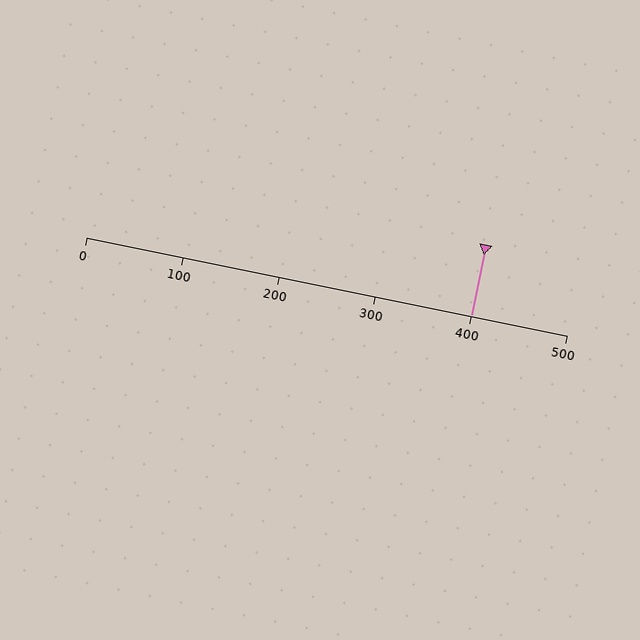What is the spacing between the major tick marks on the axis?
The major ticks are spaced 100 apart.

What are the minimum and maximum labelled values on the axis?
The axis runs from 0 to 500.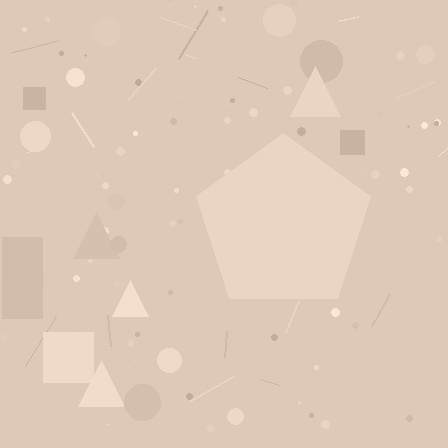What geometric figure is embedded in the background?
A pentagon is embedded in the background.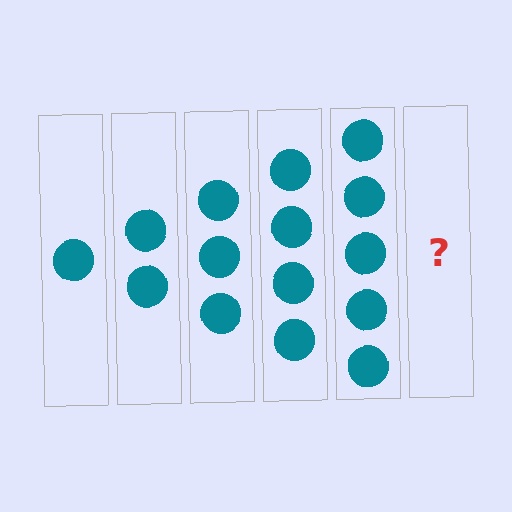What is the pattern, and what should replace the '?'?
The pattern is that each step adds one more circle. The '?' should be 6 circles.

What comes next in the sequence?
The next element should be 6 circles.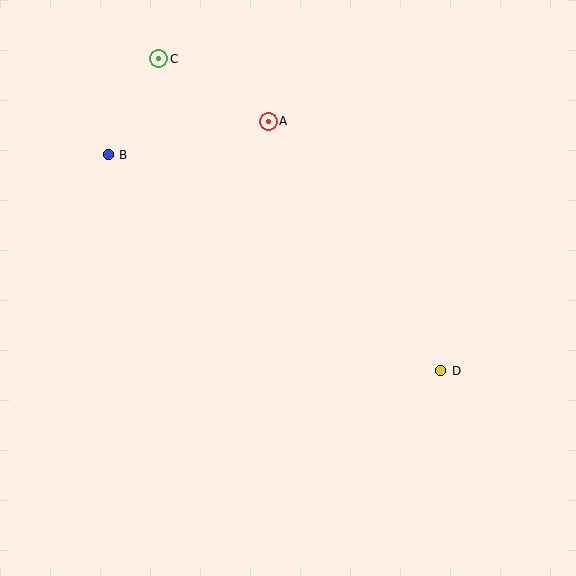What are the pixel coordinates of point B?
Point B is at (108, 155).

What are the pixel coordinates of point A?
Point A is at (268, 121).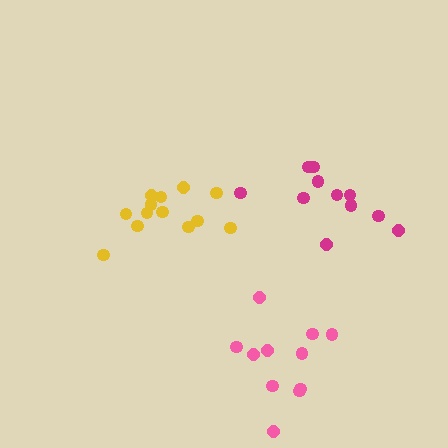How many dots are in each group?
Group 1: 13 dots, Group 2: 11 dots, Group 3: 11 dots (35 total).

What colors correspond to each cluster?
The clusters are colored: yellow, pink, magenta.